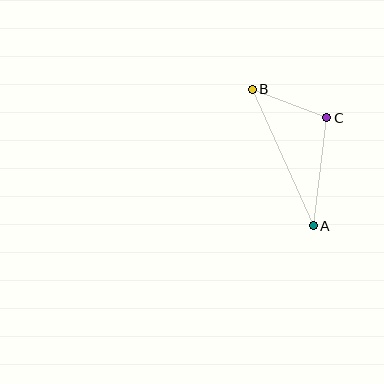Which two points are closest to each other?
Points B and C are closest to each other.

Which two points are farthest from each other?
Points A and B are farthest from each other.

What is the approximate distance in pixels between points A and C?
The distance between A and C is approximately 109 pixels.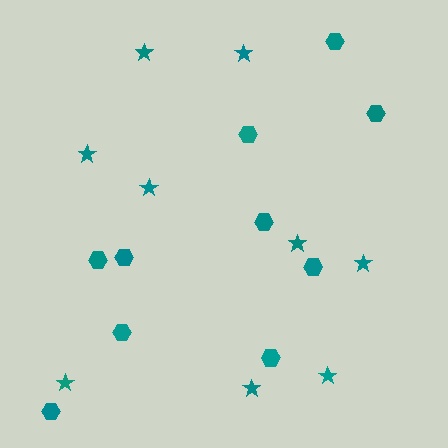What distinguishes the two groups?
There are 2 groups: one group of stars (9) and one group of hexagons (10).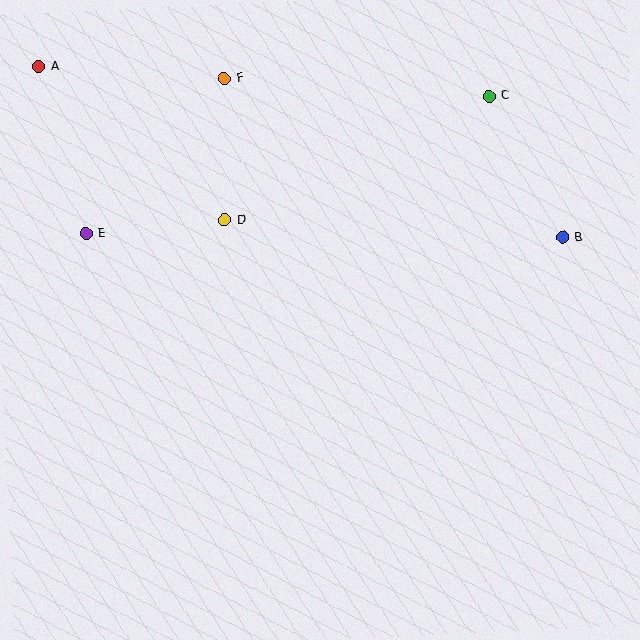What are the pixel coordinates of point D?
Point D is at (225, 220).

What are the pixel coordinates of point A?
Point A is at (39, 67).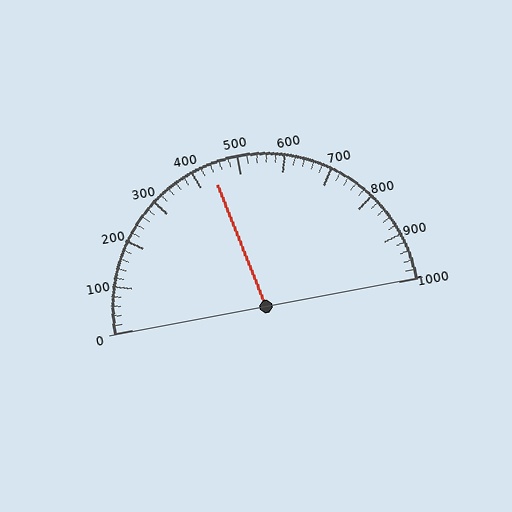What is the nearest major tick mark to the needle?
The nearest major tick mark is 400.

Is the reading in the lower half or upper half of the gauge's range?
The reading is in the lower half of the range (0 to 1000).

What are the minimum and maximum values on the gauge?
The gauge ranges from 0 to 1000.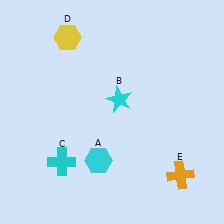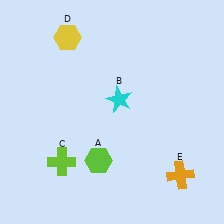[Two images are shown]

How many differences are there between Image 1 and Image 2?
There are 2 differences between the two images.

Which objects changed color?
A changed from cyan to lime. C changed from cyan to lime.